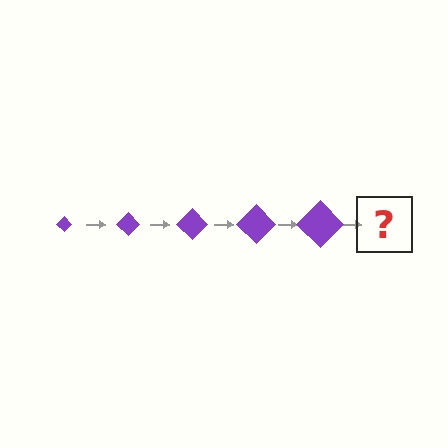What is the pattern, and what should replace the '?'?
The pattern is that the diamond gets progressively larger each step. The '?' should be a purple diamond, larger than the previous one.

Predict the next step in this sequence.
The next step is a purple diamond, larger than the previous one.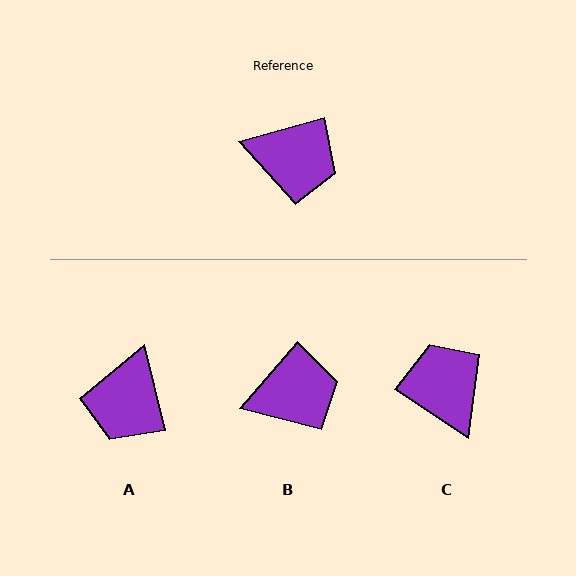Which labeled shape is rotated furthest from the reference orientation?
C, about 131 degrees away.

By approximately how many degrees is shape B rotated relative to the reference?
Approximately 34 degrees counter-clockwise.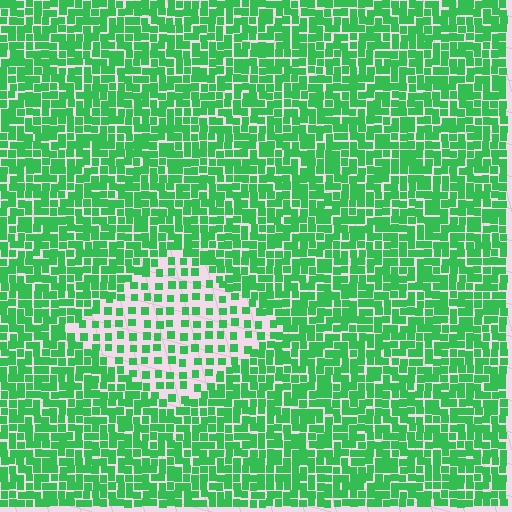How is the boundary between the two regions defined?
The boundary is defined by a change in element density (approximately 2.3x ratio). All elements are the same color, size, and shape.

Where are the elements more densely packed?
The elements are more densely packed outside the diamond boundary.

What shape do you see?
I see a diamond.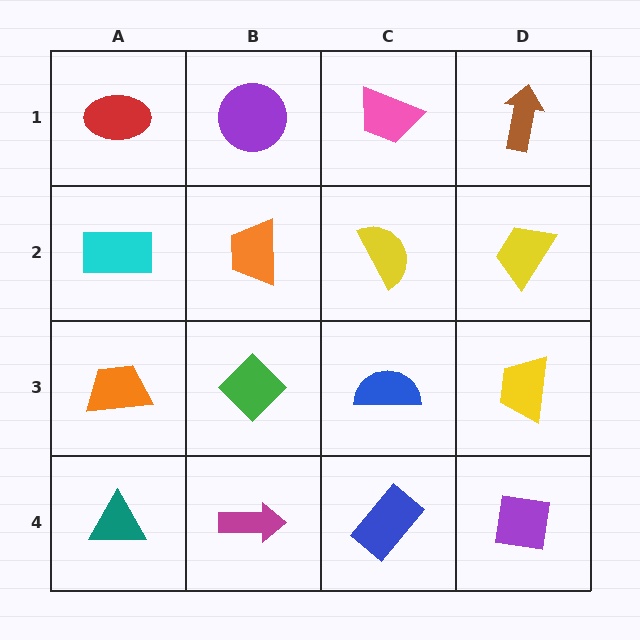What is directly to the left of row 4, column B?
A teal triangle.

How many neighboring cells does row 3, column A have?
3.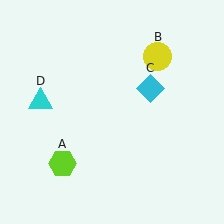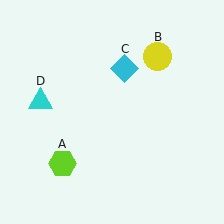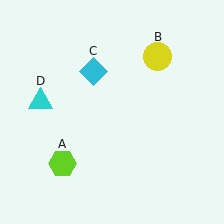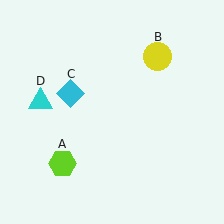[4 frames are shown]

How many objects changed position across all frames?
1 object changed position: cyan diamond (object C).